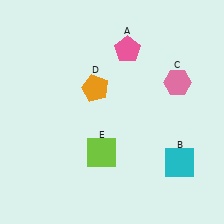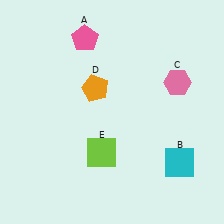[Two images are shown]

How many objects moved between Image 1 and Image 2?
1 object moved between the two images.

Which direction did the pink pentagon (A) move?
The pink pentagon (A) moved left.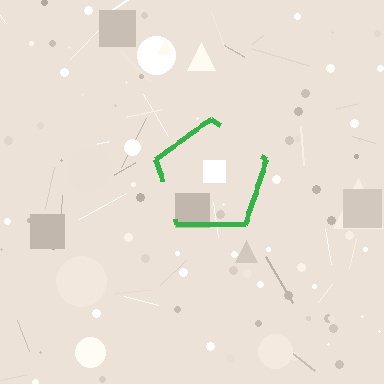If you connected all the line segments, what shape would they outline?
They would outline a pentagon.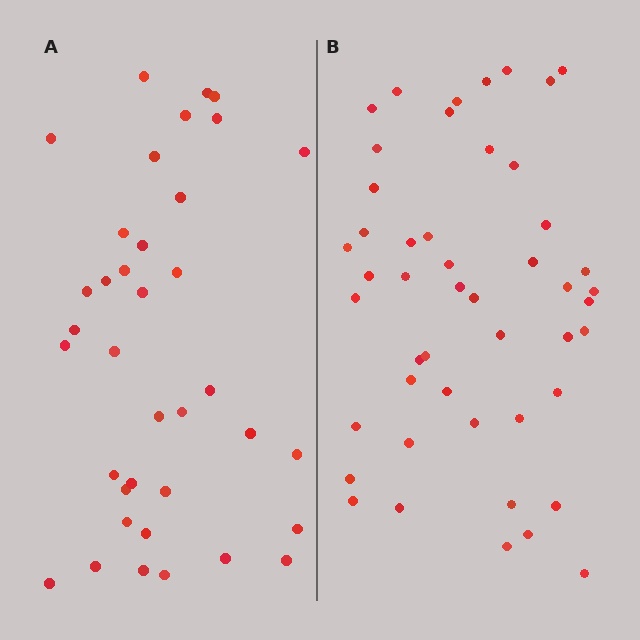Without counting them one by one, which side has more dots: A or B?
Region B (the right region) has more dots.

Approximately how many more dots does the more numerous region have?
Region B has roughly 12 or so more dots than region A.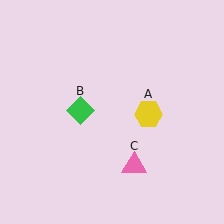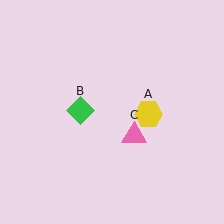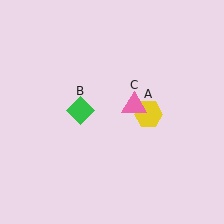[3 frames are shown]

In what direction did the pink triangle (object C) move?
The pink triangle (object C) moved up.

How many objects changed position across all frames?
1 object changed position: pink triangle (object C).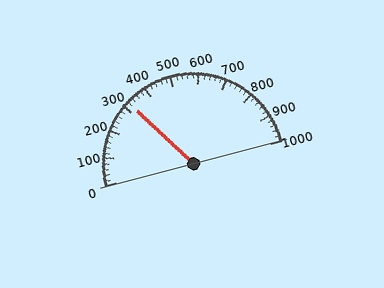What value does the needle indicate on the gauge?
The needle indicates approximately 320.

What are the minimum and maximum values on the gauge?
The gauge ranges from 0 to 1000.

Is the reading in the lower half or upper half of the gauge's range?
The reading is in the lower half of the range (0 to 1000).